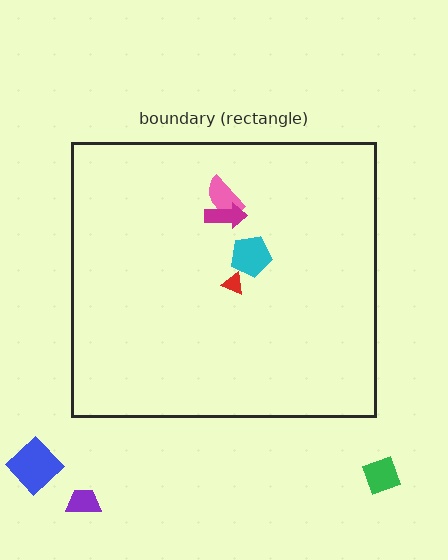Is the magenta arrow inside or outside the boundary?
Inside.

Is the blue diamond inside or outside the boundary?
Outside.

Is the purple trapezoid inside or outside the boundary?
Outside.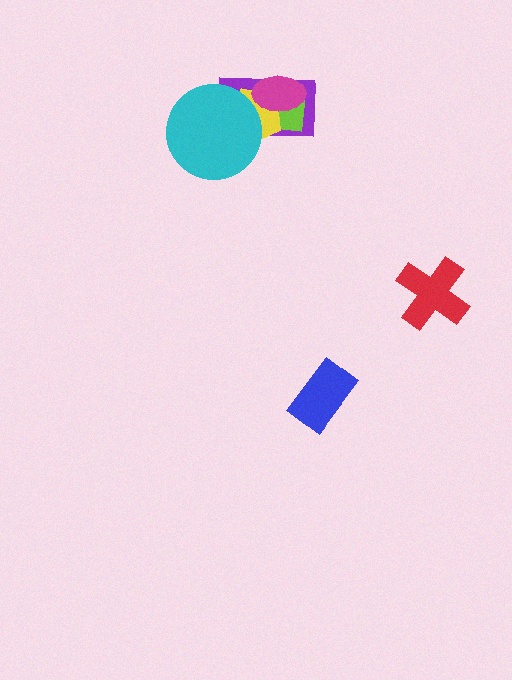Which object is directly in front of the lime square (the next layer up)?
The yellow pentagon is directly in front of the lime square.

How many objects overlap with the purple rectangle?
4 objects overlap with the purple rectangle.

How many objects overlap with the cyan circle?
2 objects overlap with the cyan circle.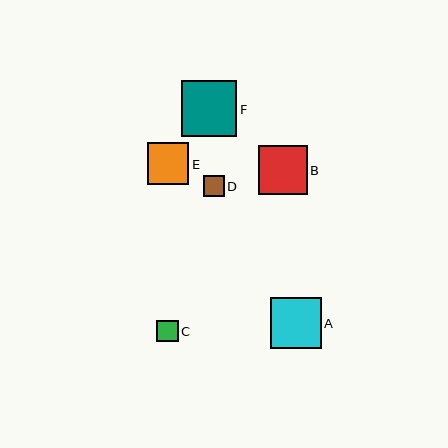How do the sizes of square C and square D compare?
Square C and square D are approximately the same size.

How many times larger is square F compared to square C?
Square F is approximately 2.6 times the size of square C.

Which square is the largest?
Square F is the largest with a size of approximately 55 pixels.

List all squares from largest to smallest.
From largest to smallest: F, A, B, E, C, D.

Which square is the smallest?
Square D is the smallest with a size of approximately 21 pixels.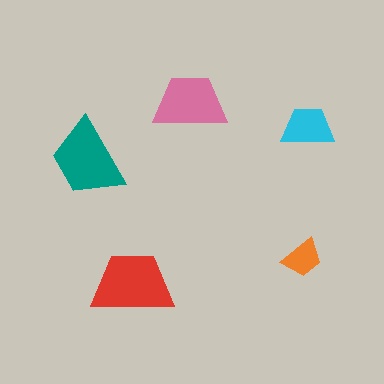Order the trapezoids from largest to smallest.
the red one, the teal one, the pink one, the cyan one, the orange one.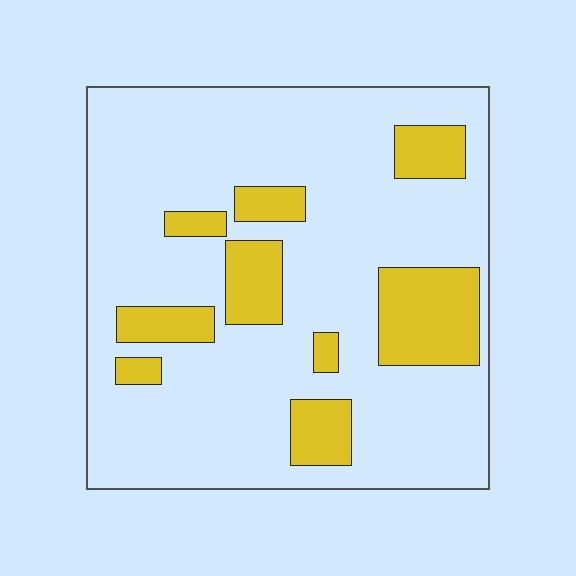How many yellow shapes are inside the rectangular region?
9.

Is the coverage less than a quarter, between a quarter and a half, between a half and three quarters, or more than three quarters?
Less than a quarter.